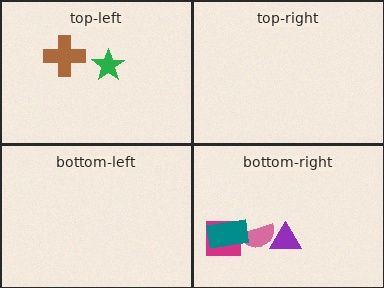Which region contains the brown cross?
The top-left region.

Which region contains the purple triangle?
The bottom-right region.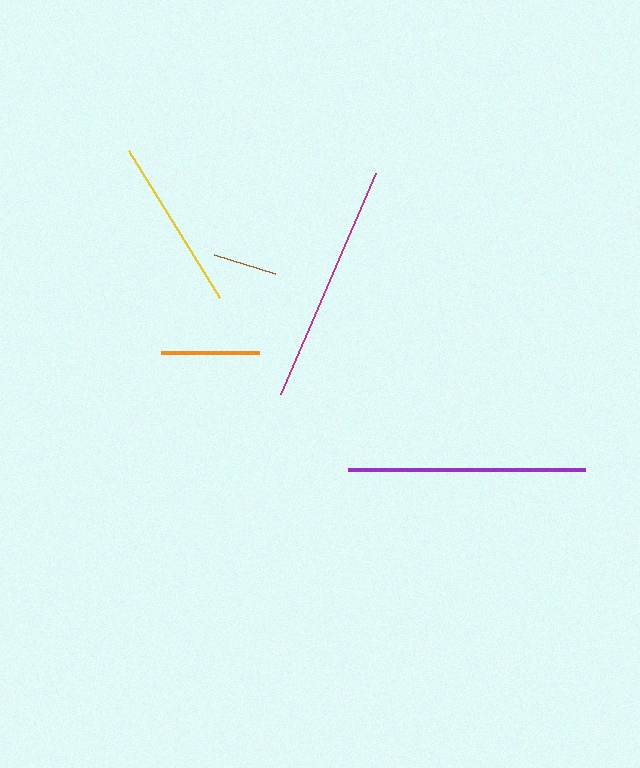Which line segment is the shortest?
The brown line is the shortest at approximately 64 pixels.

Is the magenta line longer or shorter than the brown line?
The magenta line is longer than the brown line.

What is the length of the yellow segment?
The yellow segment is approximately 173 pixels long.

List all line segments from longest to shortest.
From longest to shortest: magenta, purple, yellow, orange, brown.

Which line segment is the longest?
The magenta line is the longest at approximately 240 pixels.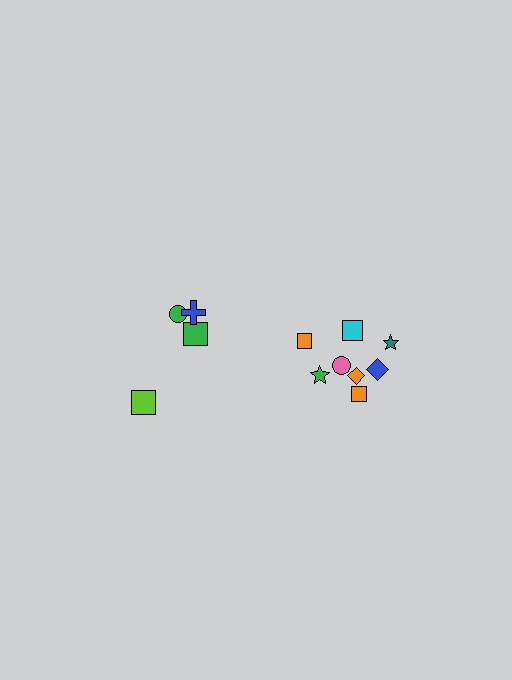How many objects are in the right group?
There are 8 objects.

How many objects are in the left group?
There are 4 objects.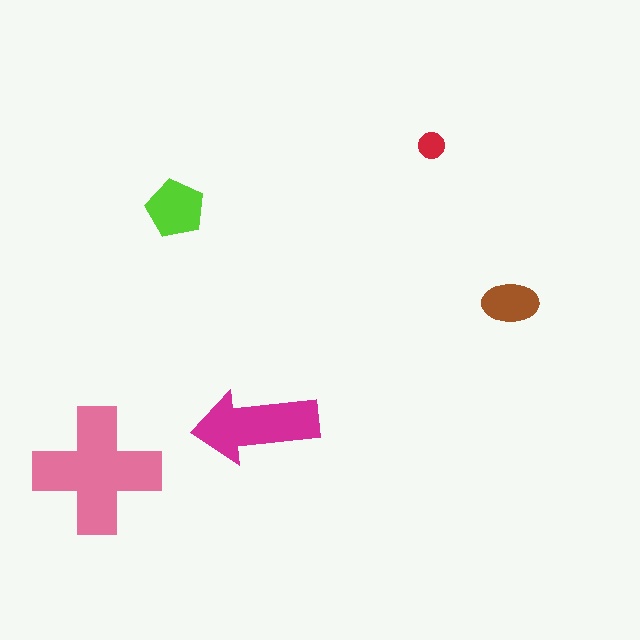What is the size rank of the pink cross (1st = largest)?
1st.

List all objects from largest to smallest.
The pink cross, the magenta arrow, the lime pentagon, the brown ellipse, the red circle.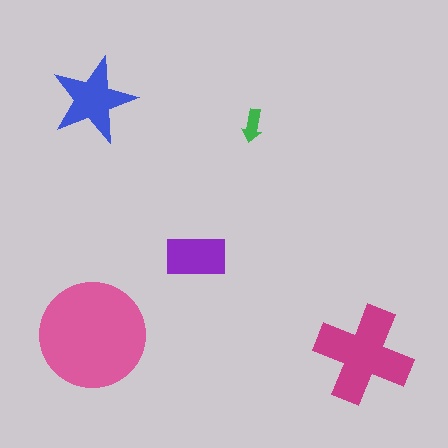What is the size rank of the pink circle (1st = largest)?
1st.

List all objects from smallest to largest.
The green arrow, the purple rectangle, the blue star, the magenta cross, the pink circle.